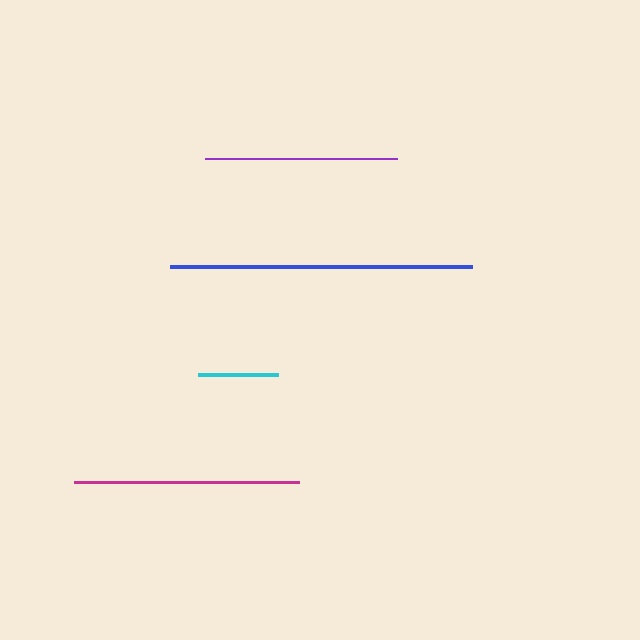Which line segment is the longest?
The blue line is the longest at approximately 302 pixels.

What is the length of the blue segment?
The blue segment is approximately 302 pixels long.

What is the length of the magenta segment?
The magenta segment is approximately 225 pixels long.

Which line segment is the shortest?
The cyan line is the shortest at approximately 80 pixels.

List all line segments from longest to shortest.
From longest to shortest: blue, magenta, purple, cyan.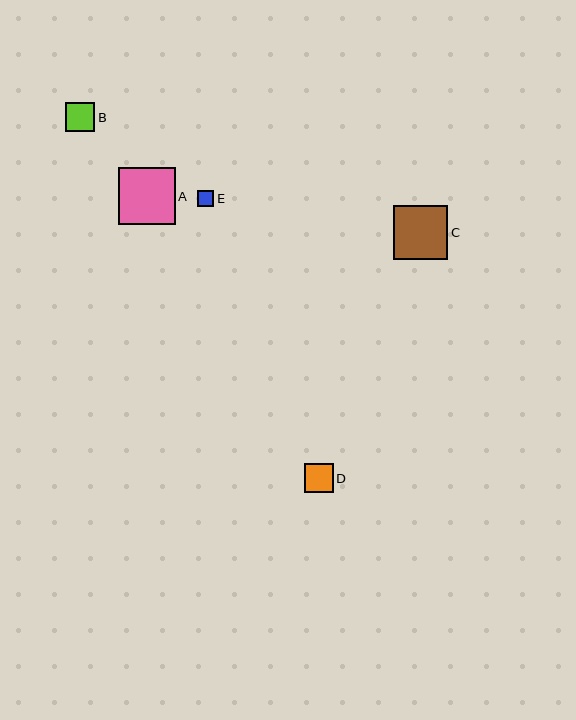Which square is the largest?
Square A is the largest with a size of approximately 57 pixels.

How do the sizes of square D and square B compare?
Square D and square B are approximately the same size.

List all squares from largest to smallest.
From largest to smallest: A, C, D, B, E.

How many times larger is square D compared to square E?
Square D is approximately 1.8 times the size of square E.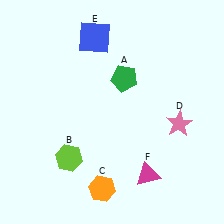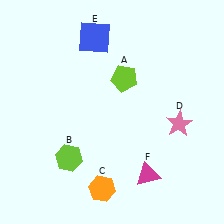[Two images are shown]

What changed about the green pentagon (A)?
In Image 1, A is green. In Image 2, it changed to lime.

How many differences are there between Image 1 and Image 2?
There is 1 difference between the two images.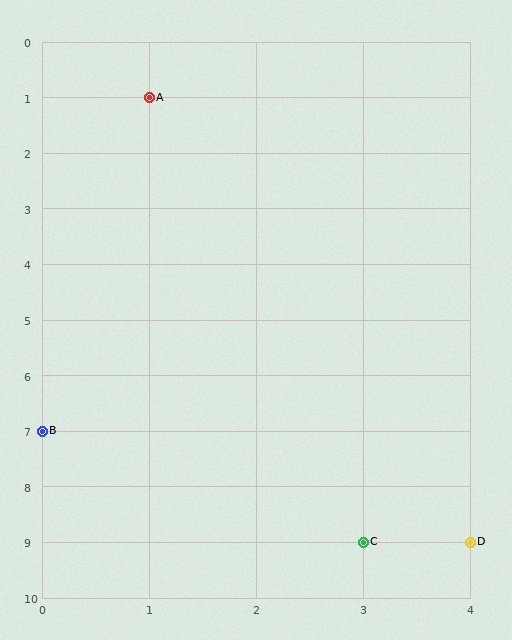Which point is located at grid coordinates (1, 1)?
Point A is at (1, 1).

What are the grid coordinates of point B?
Point B is at grid coordinates (0, 7).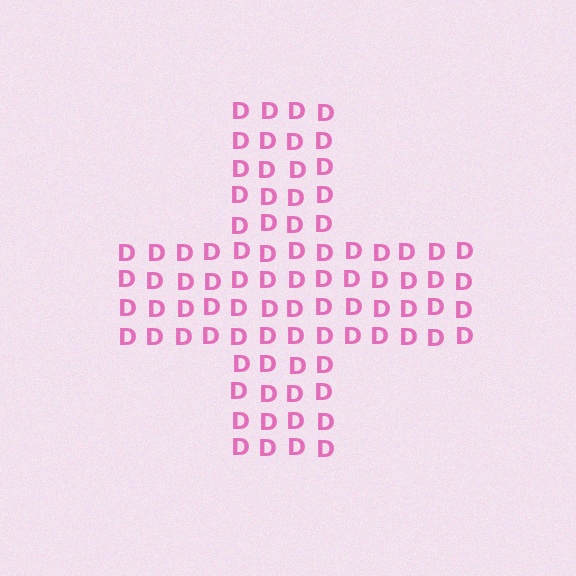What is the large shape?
The large shape is a cross.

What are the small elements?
The small elements are letter D's.